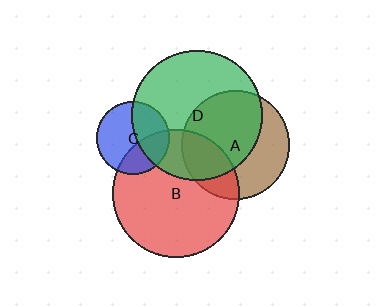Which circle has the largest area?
Circle D (green).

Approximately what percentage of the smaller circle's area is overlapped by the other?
Approximately 60%.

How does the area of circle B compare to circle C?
Approximately 3.0 times.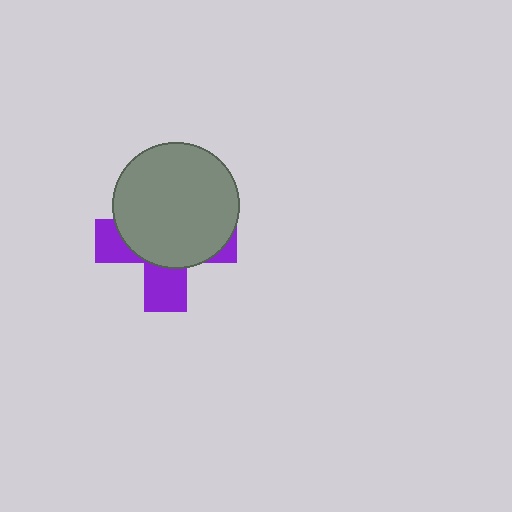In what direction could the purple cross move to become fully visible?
The purple cross could move down. That would shift it out from behind the gray circle entirely.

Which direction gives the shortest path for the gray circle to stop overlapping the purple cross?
Moving up gives the shortest separation.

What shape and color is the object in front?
The object in front is a gray circle.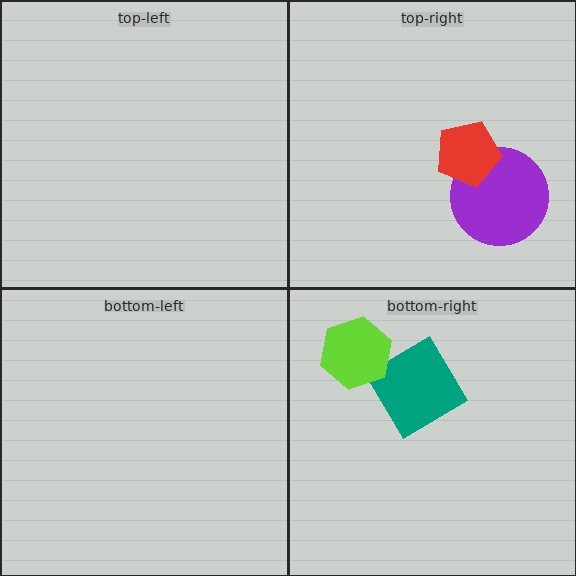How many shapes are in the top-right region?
2.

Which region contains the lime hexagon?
The bottom-right region.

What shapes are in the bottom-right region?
The teal diamond, the lime hexagon.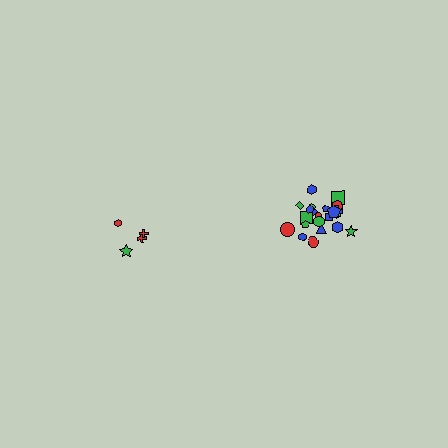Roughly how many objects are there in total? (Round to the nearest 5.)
Roughly 25 objects in total.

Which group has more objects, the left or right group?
The right group.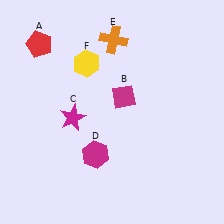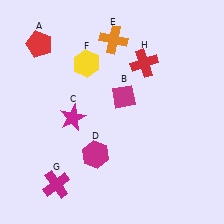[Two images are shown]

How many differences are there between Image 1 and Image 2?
There are 2 differences between the two images.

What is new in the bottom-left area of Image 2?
A magenta cross (G) was added in the bottom-left area of Image 2.